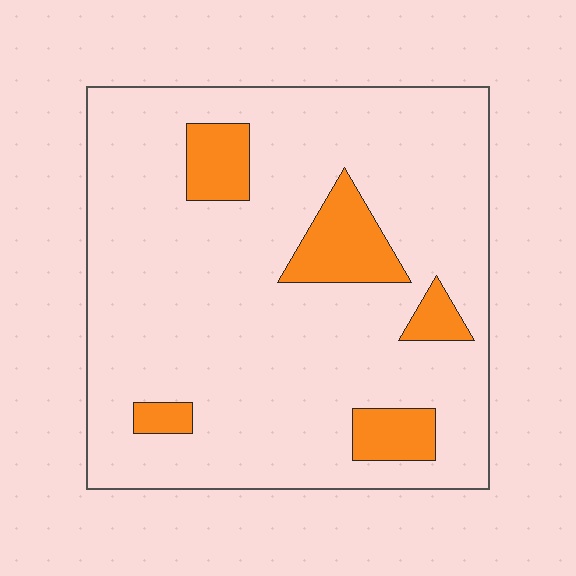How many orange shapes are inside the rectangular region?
5.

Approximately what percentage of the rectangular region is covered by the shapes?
Approximately 15%.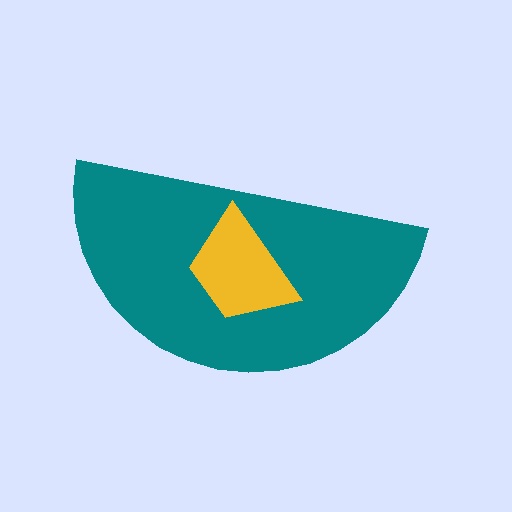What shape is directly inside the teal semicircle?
The yellow trapezoid.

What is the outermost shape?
The teal semicircle.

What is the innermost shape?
The yellow trapezoid.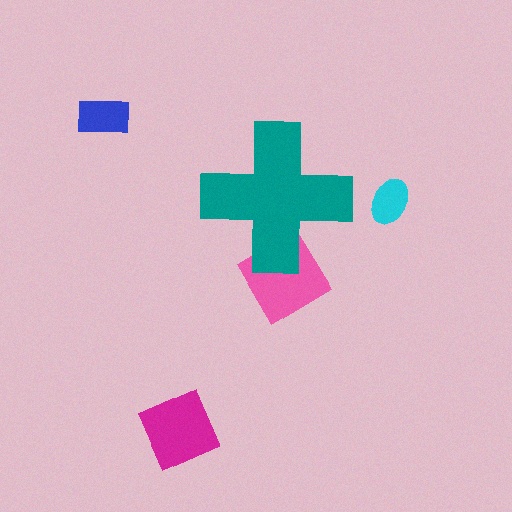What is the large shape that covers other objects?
A teal cross.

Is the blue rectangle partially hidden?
No, the blue rectangle is fully visible.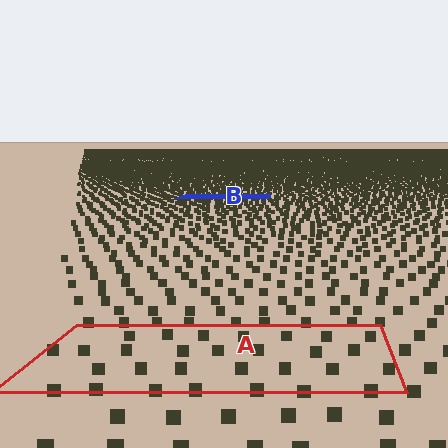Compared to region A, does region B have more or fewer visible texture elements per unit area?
Region B has more texture elements per unit area — they are packed more densely because it is farther away.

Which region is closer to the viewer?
Region A is closer. The texture elements there are larger and more spread out.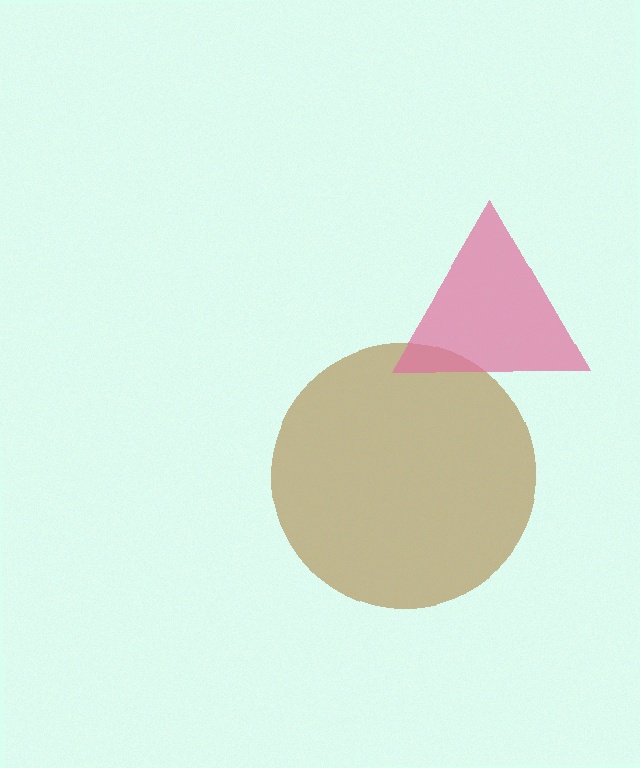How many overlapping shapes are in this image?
There are 2 overlapping shapes in the image.